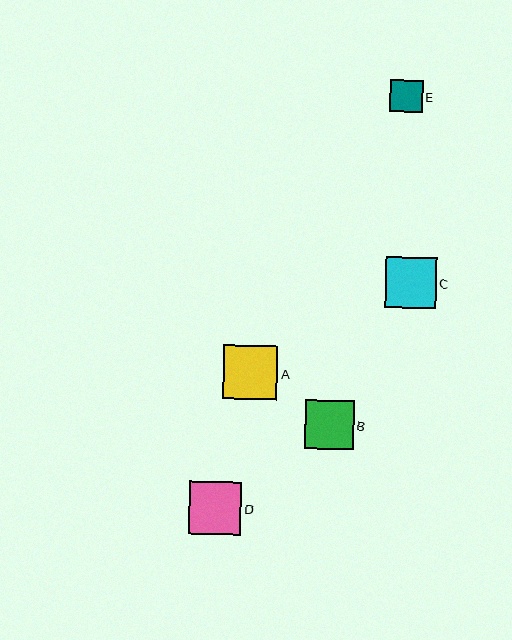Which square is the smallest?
Square E is the smallest with a size of approximately 32 pixels.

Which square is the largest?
Square A is the largest with a size of approximately 54 pixels.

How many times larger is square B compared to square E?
Square B is approximately 1.5 times the size of square E.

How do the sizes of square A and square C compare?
Square A and square C are approximately the same size.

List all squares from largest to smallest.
From largest to smallest: A, D, C, B, E.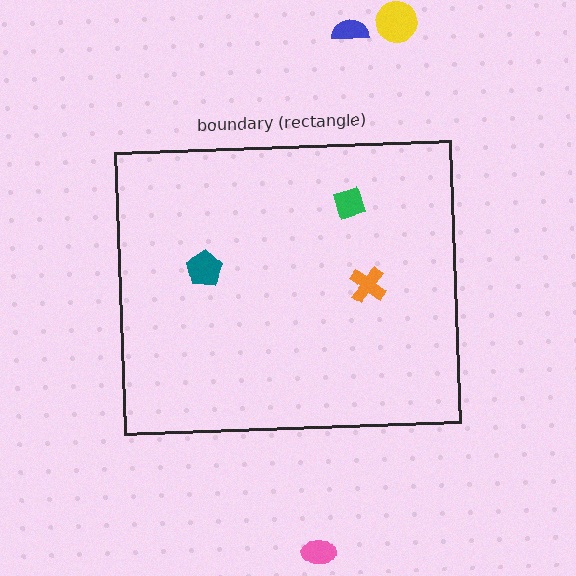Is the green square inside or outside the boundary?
Inside.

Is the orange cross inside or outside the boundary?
Inside.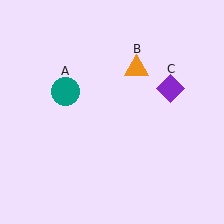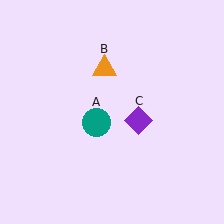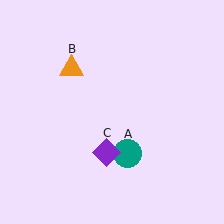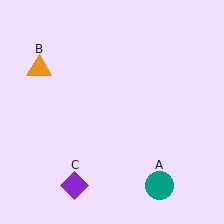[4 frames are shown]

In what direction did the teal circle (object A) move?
The teal circle (object A) moved down and to the right.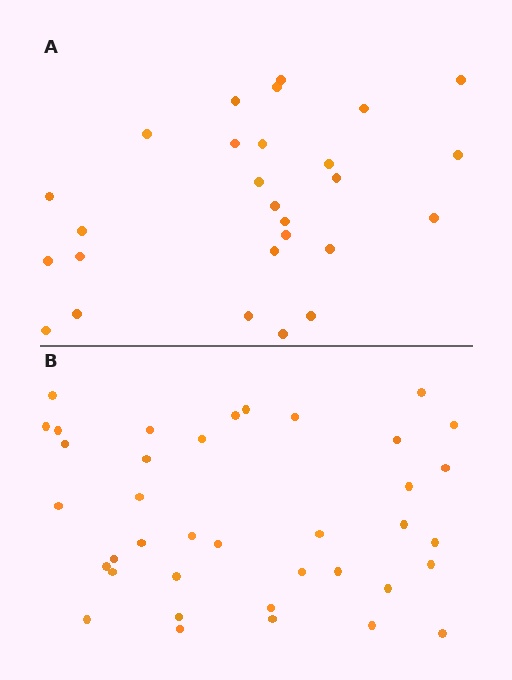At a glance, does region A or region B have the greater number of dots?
Region B (the bottom region) has more dots.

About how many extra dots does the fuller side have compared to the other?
Region B has roughly 12 or so more dots than region A.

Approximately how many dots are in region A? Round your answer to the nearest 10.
About 30 dots. (The exact count is 27, which rounds to 30.)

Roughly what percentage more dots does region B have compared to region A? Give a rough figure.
About 40% more.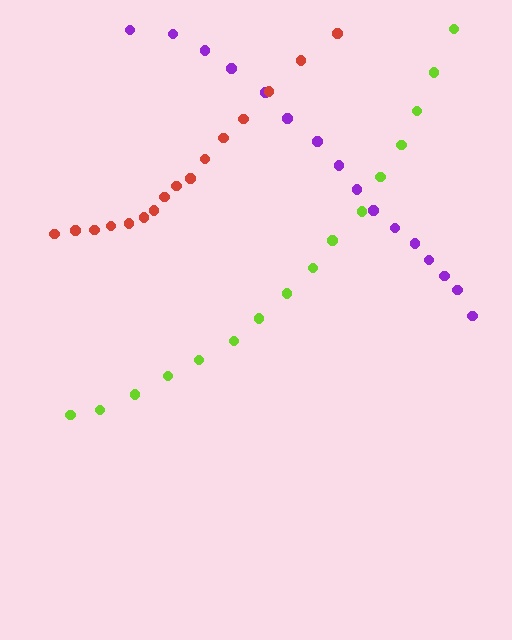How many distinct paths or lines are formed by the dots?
There are 3 distinct paths.